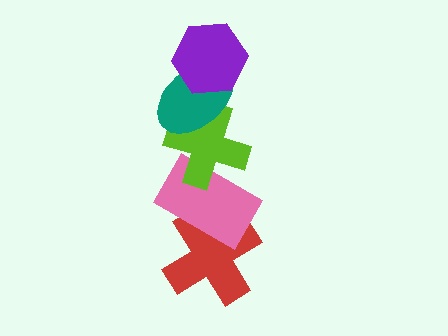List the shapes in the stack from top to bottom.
From top to bottom: the purple hexagon, the teal ellipse, the lime cross, the pink rectangle, the red cross.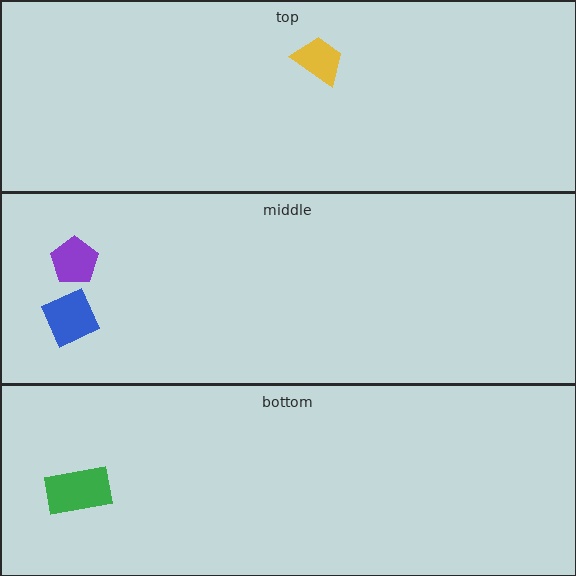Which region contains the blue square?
The middle region.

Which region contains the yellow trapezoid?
The top region.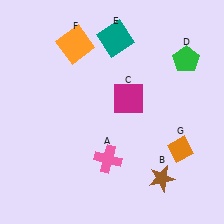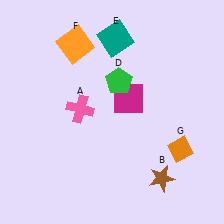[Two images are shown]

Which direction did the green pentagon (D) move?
The green pentagon (D) moved left.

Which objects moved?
The objects that moved are: the pink cross (A), the green pentagon (D).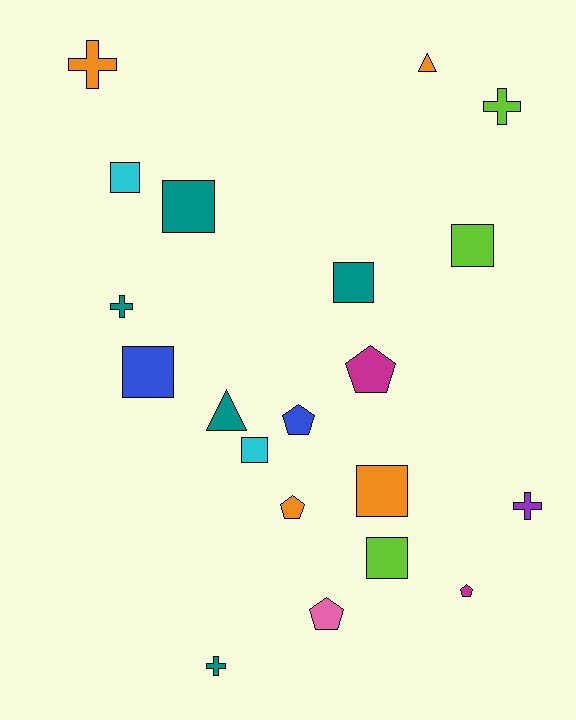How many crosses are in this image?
There are 5 crosses.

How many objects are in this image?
There are 20 objects.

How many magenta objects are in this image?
There are 2 magenta objects.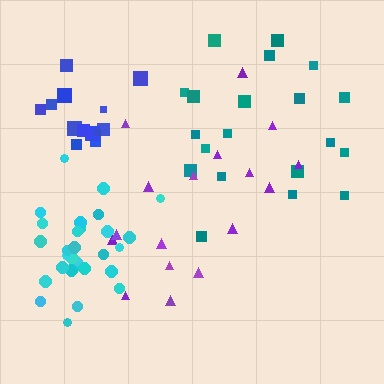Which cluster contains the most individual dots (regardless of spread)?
Cyan (29).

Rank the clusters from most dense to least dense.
blue, cyan, teal, purple.